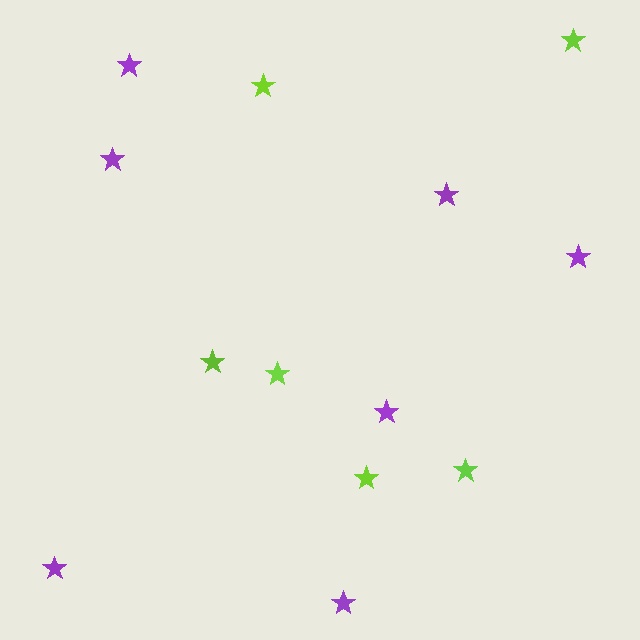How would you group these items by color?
There are 2 groups: one group of lime stars (6) and one group of purple stars (7).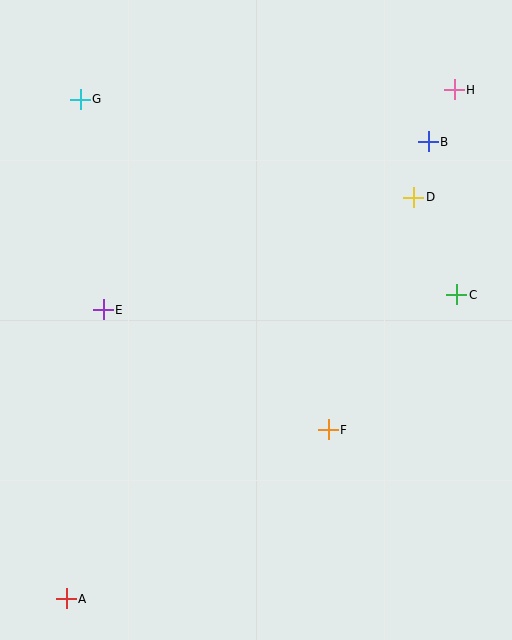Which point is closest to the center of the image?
Point F at (328, 430) is closest to the center.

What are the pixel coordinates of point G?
Point G is at (80, 99).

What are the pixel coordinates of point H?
Point H is at (454, 90).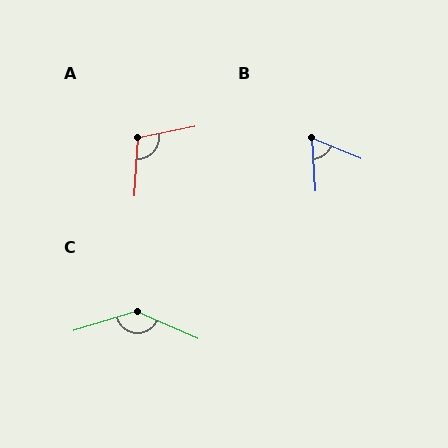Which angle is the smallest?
B, at approximately 64 degrees.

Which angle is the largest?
C, at approximately 139 degrees.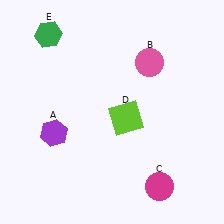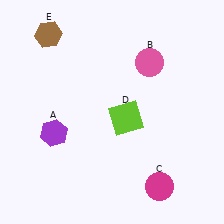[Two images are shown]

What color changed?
The hexagon (E) changed from green in Image 1 to brown in Image 2.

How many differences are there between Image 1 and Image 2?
There is 1 difference between the two images.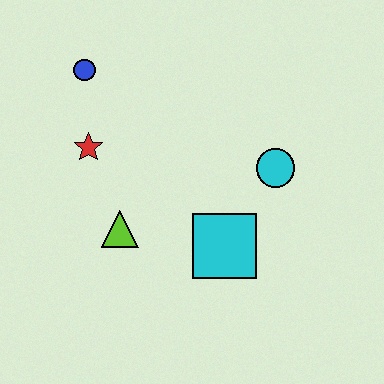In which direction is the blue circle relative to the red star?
The blue circle is above the red star.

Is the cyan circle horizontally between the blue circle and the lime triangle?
No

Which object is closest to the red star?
The blue circle is closest to the red star.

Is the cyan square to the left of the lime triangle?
No